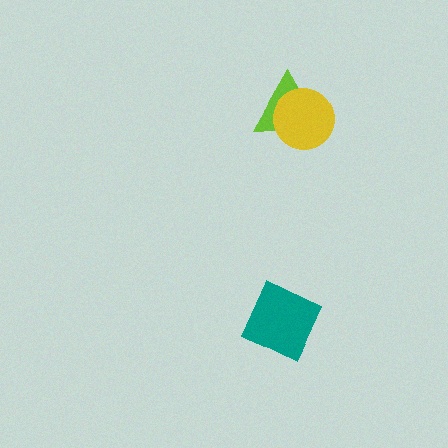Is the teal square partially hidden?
No, no other shape covers it.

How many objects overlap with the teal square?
0 objects overlap with the teal square.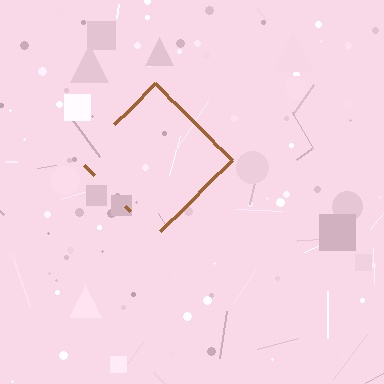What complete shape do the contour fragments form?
The contour fragments form a diamond.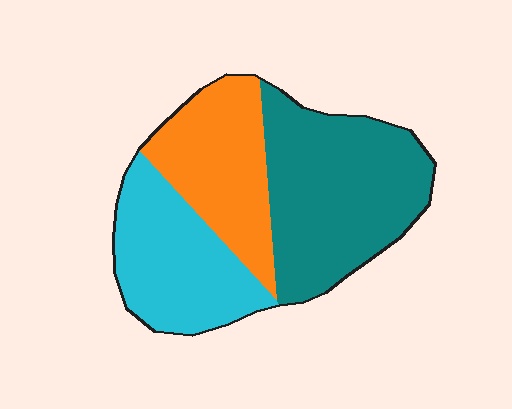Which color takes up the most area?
Teal, at roughly 45%.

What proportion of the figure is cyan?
Cyan covers about 30% of the figure.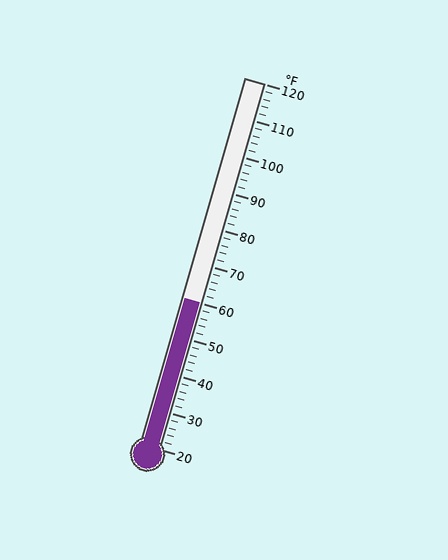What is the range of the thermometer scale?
The thermometer scale ranges from 20°F to 120°F.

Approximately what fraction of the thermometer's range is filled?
The thermometer is filled to approximately 40% of its range.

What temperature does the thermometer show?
The thermometer shows approximately 60°F.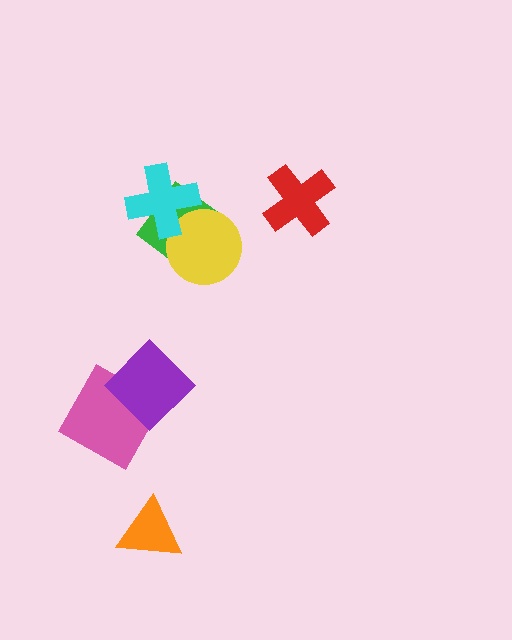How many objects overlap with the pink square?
1 object overlaps with the pink square.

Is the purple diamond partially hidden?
No, no other shape covers it.